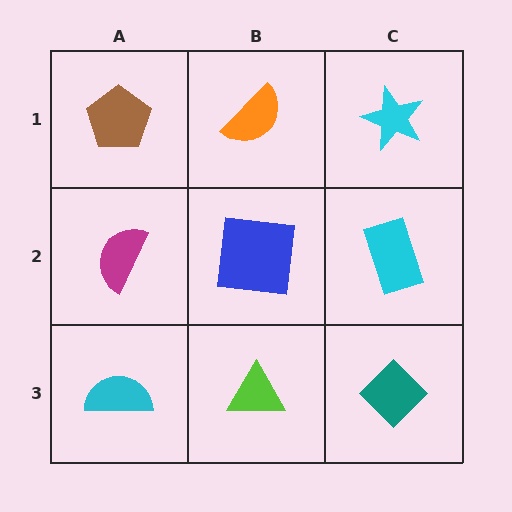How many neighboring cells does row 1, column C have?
2.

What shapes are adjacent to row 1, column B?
A blue square (row 2, column B), a brown pentagon (row 1, column A), a cyan star (row 1, column C).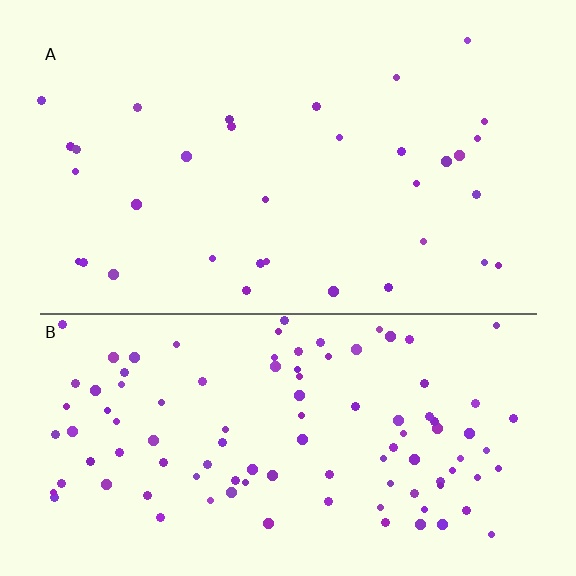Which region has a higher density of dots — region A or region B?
B (the bottom).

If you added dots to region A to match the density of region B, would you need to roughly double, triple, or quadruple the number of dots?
Approximately triple.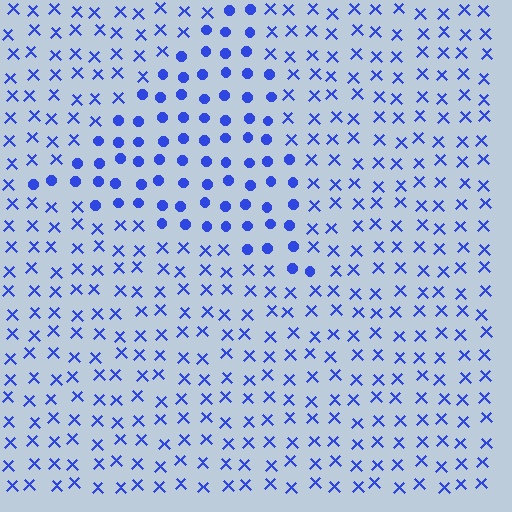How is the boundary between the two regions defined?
The boundary is defined by a change in element shape: circles inside vs. X marks outside. All elements share the same color and spacing.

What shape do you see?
I see a triangle.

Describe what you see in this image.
The image is filled with small blue elements arranged in a uniform grid. A triangle-shaped region contains circles, while the surrounding area contains X marks. The boundary is defined purely by the change in element shape.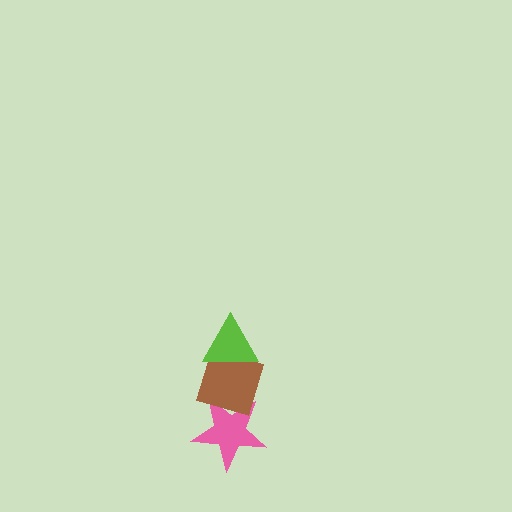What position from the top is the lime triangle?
The lime triangle is 1st from the top.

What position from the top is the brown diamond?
The brown diamond is 2nd from the top.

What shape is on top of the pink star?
The brown diamond is on top of the pink star.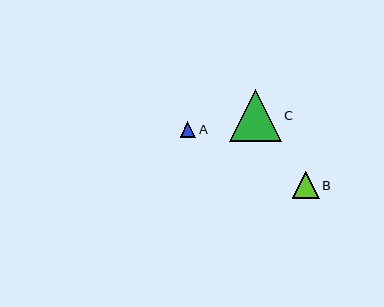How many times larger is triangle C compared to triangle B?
Triangle C is approximately 1.9 times the size of triangle B.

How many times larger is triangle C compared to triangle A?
Triangle C is approximately 3.3 times the size of triangle A.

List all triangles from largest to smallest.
From largest to smallest: C, B, A.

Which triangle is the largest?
Triangle C is the largest with a size of approximately 52 pixels.